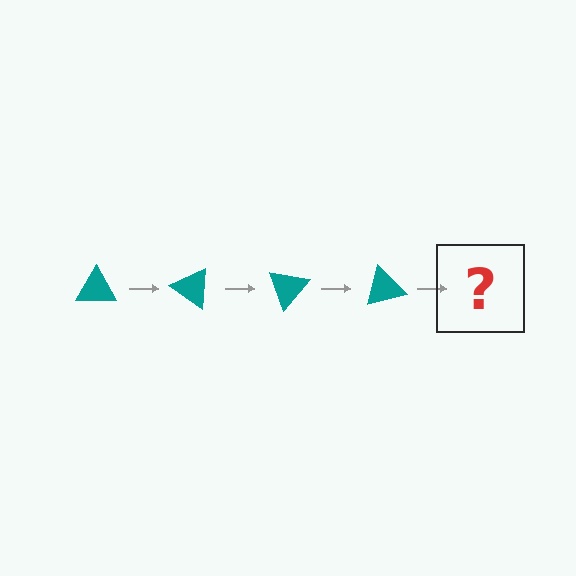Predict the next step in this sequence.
The next step is a teal triangle rotated 140 degrees.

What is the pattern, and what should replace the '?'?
The pattern is that the triangle rotates 35 degrees each step. The '?' should be a teal triangle rotated 140 degrees.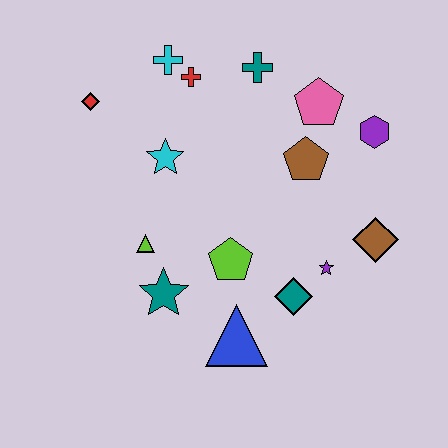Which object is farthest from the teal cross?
The blue triangle is farthest from the teal cross.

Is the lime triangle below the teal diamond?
No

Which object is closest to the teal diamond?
The purple star is closest to the teal diamond.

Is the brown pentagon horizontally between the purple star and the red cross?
Yes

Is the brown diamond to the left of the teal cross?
No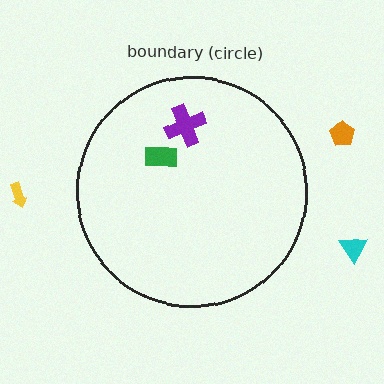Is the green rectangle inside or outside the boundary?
Inside.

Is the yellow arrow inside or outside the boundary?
Outside.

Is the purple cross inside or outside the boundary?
Inside.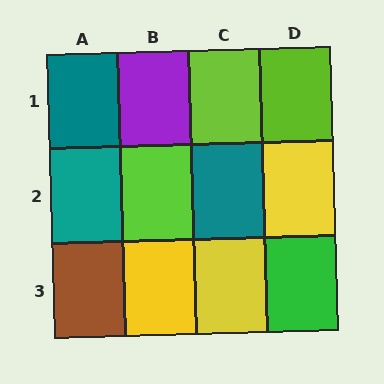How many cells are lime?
3 cells are lime.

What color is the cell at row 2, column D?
Yellow.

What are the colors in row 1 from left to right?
Teal, purple, lime, lime.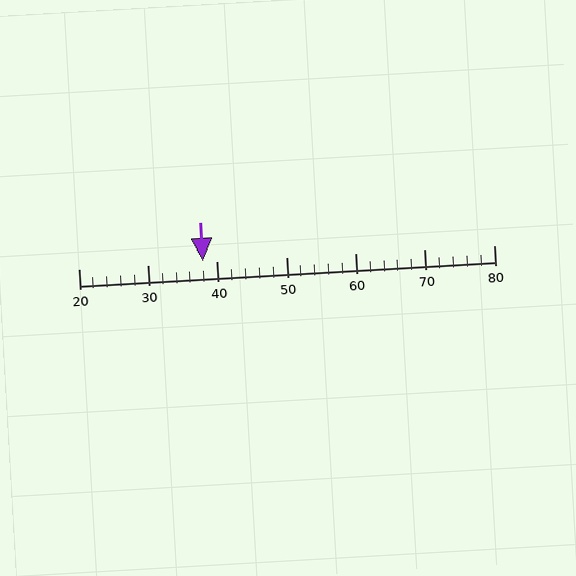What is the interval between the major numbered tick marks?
The major tick marks are spaced 10 units apart.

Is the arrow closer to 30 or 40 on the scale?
The arrow is closer to 40.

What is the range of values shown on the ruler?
The ruler shows values from 20 to 80.